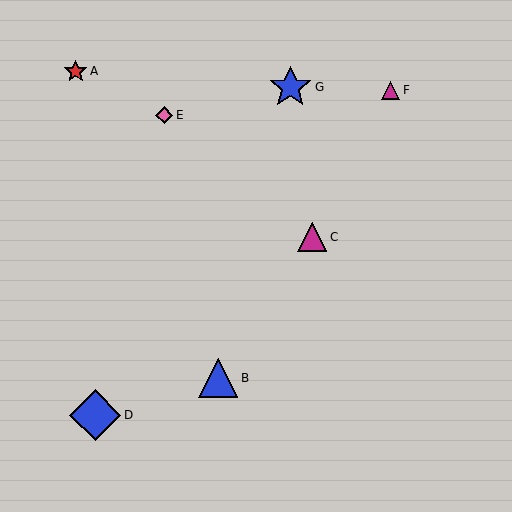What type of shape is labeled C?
Shape C is a magenta triangle.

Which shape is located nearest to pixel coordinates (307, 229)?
The magenta triangle (labeled C) at (312, 237) is nearest to that location.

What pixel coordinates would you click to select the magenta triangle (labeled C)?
Click at (312, 237) to select the magenta triangle C.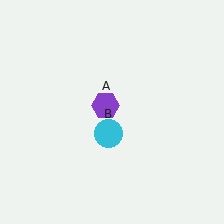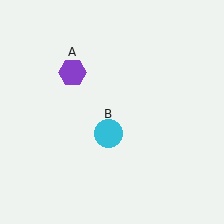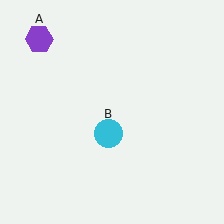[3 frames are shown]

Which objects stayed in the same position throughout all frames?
Cyan circle (object B) remained stationary.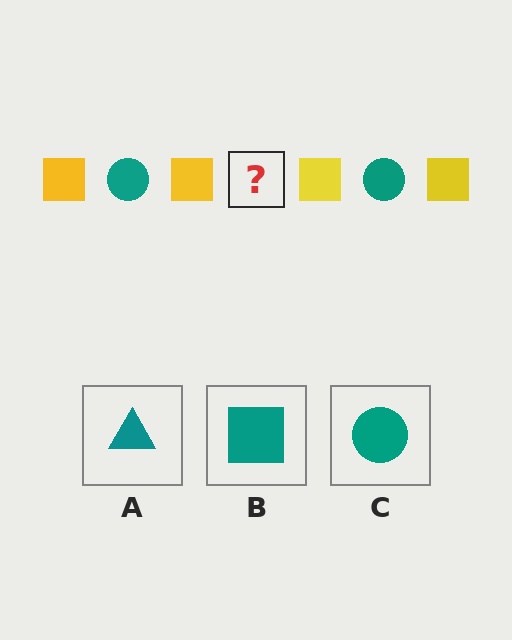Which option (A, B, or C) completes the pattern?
C.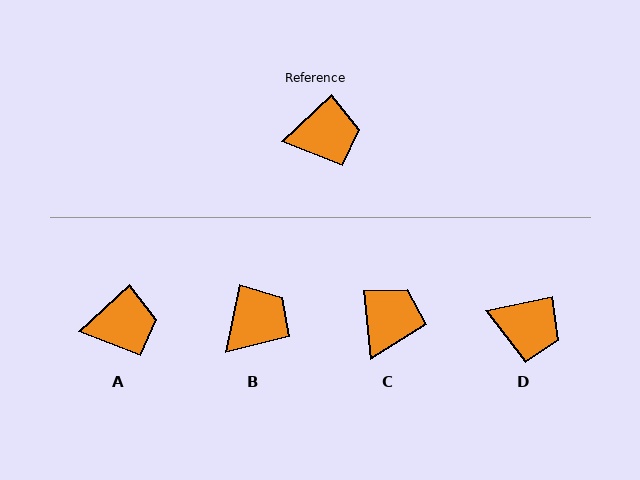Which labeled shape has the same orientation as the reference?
A.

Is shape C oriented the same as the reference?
No, it is off by about 53 degrees.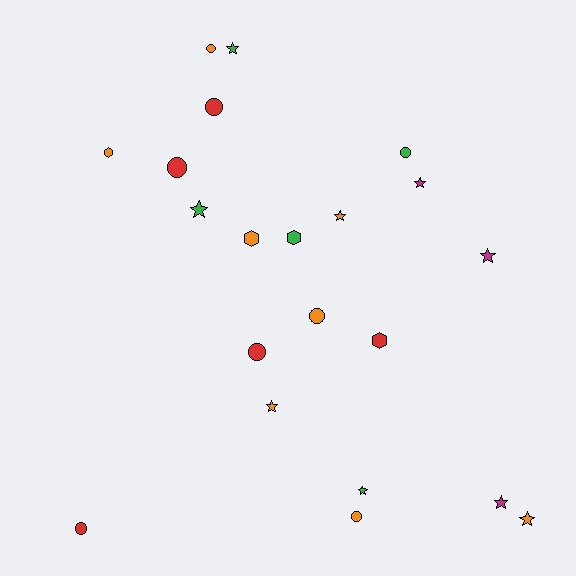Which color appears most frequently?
Orange, with 8 objects.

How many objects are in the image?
There are 21 objects.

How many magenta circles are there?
There are no magenta circles.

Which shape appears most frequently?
Star, with 9 objects.